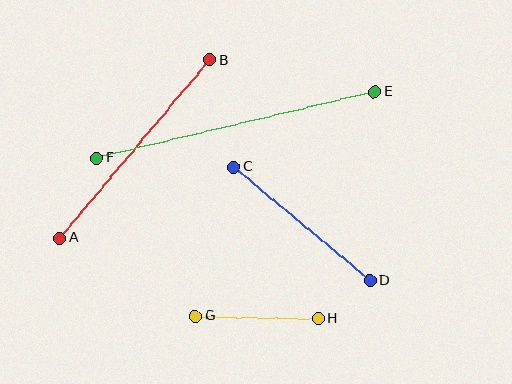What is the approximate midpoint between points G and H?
The midpoint is at approximately (257, 317) pixels.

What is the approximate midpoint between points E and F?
The midpoint is at approximately (236, 125) pixels.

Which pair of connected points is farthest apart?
Points E and F are farthest apart.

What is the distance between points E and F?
The distance is approximately 286 pixels.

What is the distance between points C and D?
The distance is approximately 177 pixels.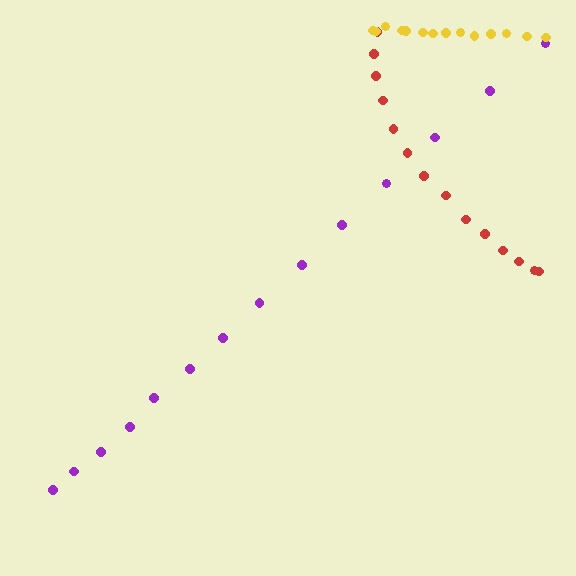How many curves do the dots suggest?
There are 3 distinct paths.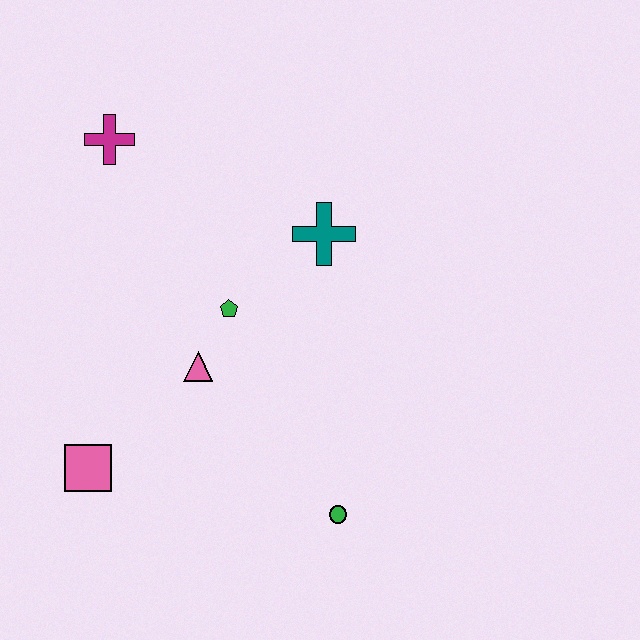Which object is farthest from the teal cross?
The pink square is farthest from the teal cross.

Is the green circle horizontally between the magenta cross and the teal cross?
No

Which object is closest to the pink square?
The pink triangle is closest to the pink square.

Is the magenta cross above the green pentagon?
Yes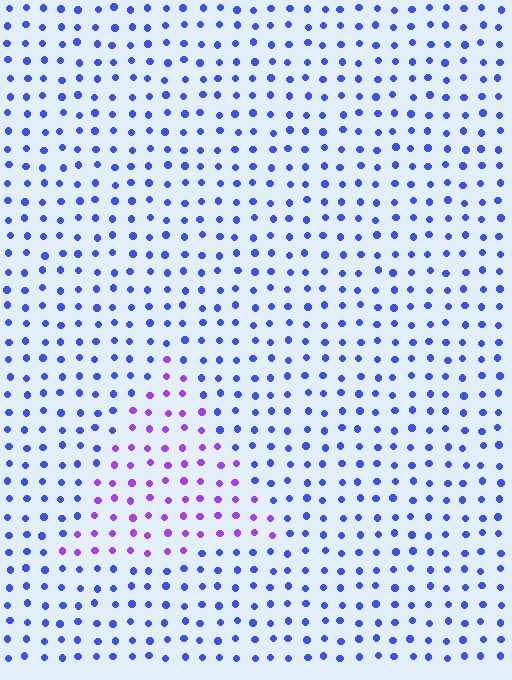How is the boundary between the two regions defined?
The boundary is defined purely by a slight shift in hue (about 43 degrees). Spacing, size, and orientation are identical on both sides.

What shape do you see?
I see a triangle.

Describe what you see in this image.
The image is filled with small blue elements in a uniform arrangement. A triangle-shaped region is visible where the elements are tinted to a slightly different hue, forming a subtle color boundary.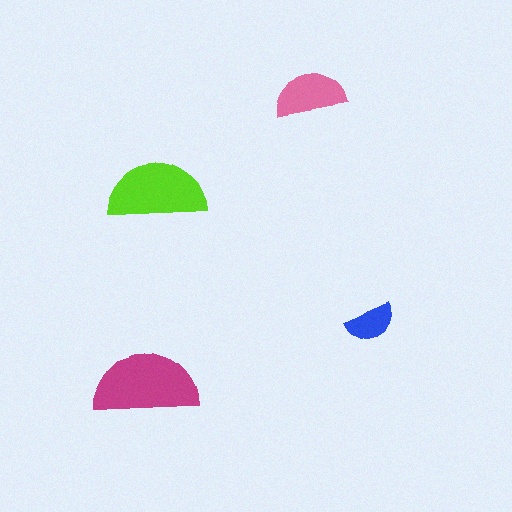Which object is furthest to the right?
The blue semicircle is rightmost.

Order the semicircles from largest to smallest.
the magenta one, the lime one, the pink one, the blue one.